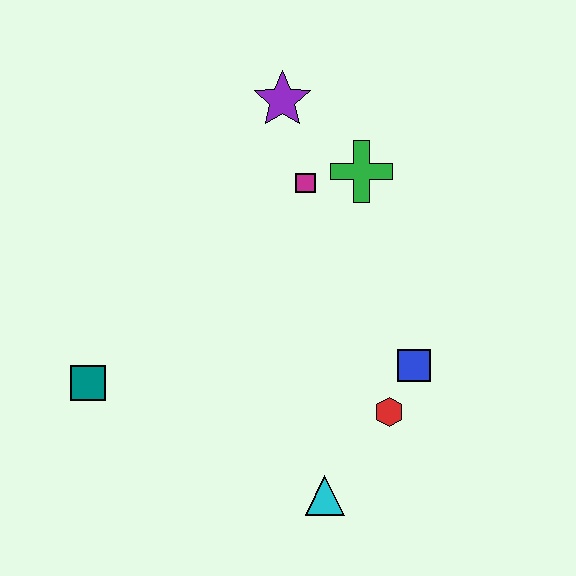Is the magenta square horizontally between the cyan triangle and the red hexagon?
No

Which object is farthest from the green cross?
The teal square is farthest from the green cross.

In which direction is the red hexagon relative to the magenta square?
The red hexagon is below the magenta square.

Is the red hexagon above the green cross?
No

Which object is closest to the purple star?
The magenta square is closest to the purple star.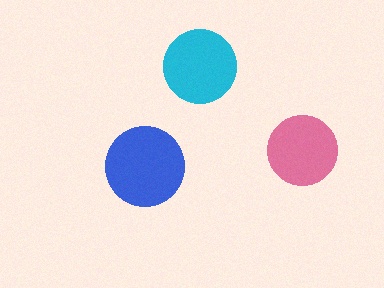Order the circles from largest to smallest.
the blue one, the cyan one, the pink one.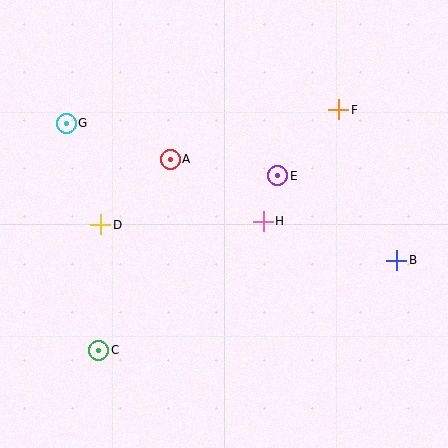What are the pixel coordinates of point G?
Point G is at (66, 123).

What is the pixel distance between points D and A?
The distance between D and A is 95 pixels.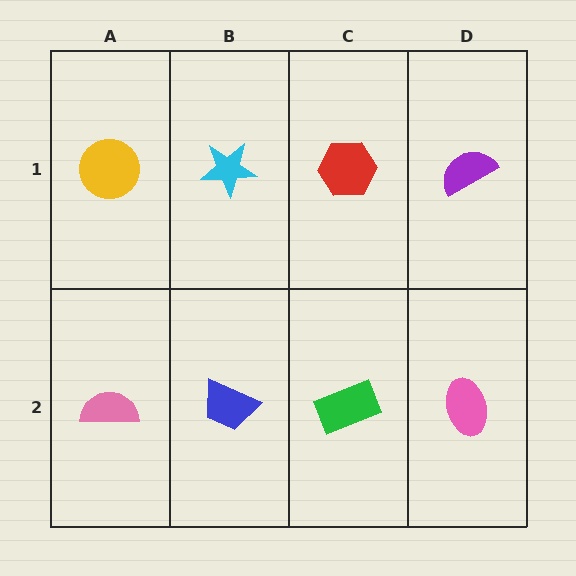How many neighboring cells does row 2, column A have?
2.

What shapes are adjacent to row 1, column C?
A green rectangle (row 2, column C), a cyan star (row 1, column B), a purple semicircle (row 1, column D).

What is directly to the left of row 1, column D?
A red hexagon.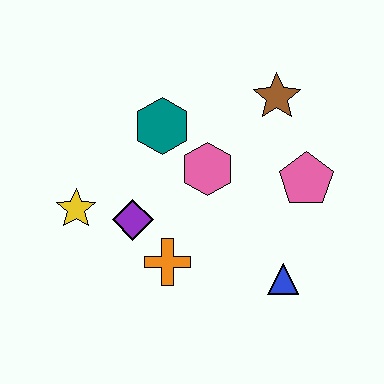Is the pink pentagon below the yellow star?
No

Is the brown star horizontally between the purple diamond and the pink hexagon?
No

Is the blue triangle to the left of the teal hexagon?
No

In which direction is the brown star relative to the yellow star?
The brown star is to the right of the yellow star.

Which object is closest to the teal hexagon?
The pink hexagon is closest to the teal hexagon.